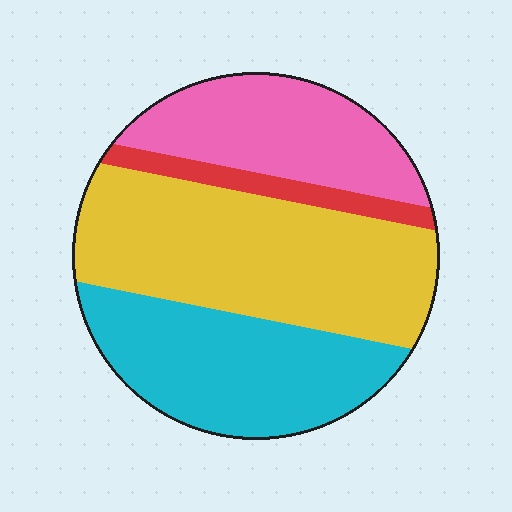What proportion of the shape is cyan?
Cyan takes up about one third (1/3) of the shape.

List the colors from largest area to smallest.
From largest to smallest: yellow, cyan, pink, red.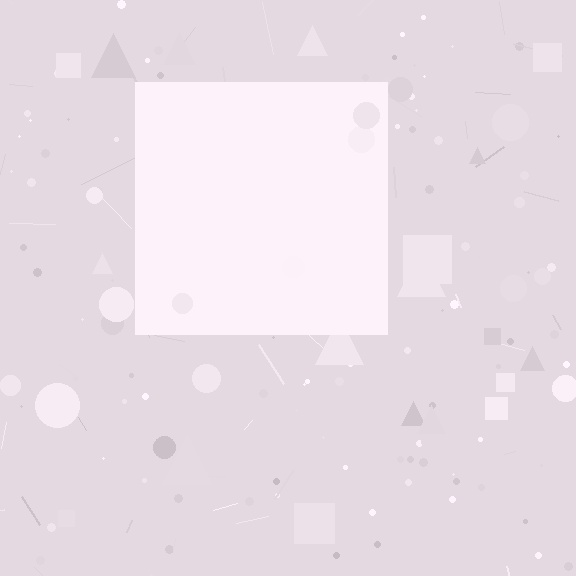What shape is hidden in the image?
A square is hidden in the image.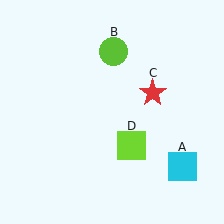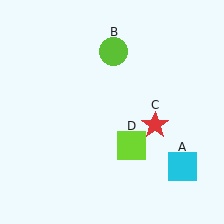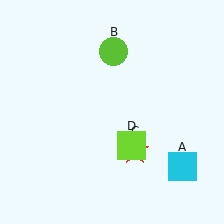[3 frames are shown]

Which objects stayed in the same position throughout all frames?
Cyan square (object A) and lime circle (object B) and lime square (object D) remained stationary.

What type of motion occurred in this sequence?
The red star (object C) rotated clockwise around the center of the scene.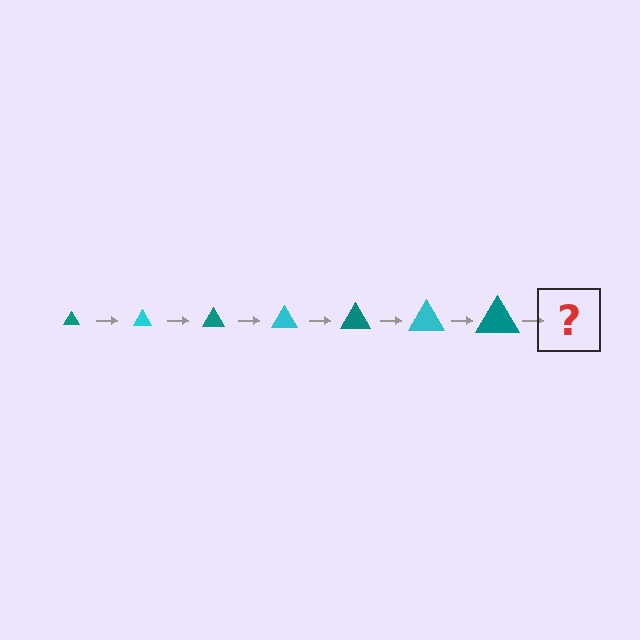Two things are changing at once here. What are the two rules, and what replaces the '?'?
The two rules are that the triangle grows larger each step and the color cycles through teal and cyan. The '?' should be a cyan triangle, larger than the previous one.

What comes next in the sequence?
The next element should be a cyan triangle, larger than the previous one.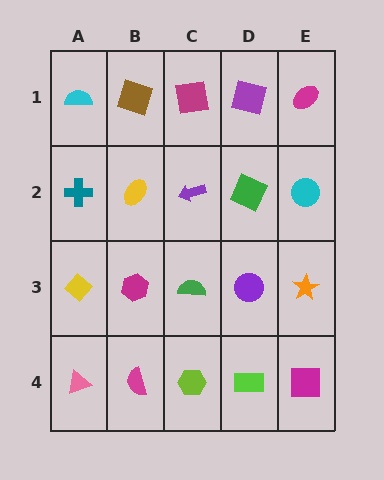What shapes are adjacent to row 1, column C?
A purple arrow (row 2, column C), a brown square (row 1, column B), a purple square (row 1, column D).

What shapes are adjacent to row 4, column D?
A purple circle (row 3, column D), a lime hexagon (row 4, column C), a magenta square (row 4, column E).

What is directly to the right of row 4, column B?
A lime hexagon.